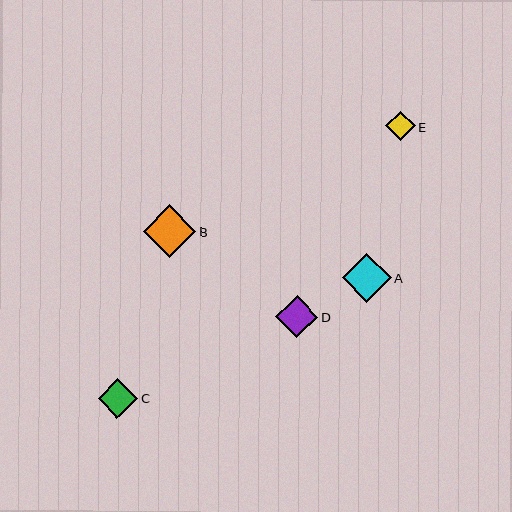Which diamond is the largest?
Diamond B is the largest with a size of approximately 53 pixels.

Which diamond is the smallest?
Diamond E is the smallest with a size of approximately 30 pixels.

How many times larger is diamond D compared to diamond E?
Diamond D is approximately 1.4 times the size of diamond E.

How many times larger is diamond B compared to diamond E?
Diamond B is approximately 1.8 times the size of diamond E.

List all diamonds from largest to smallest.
From largest to smallest: B, A, D, C, E.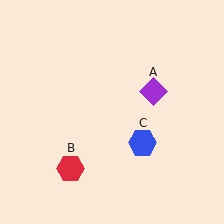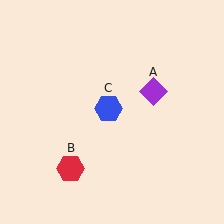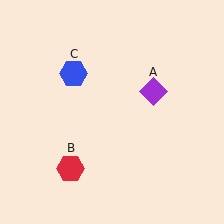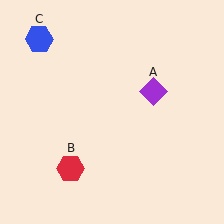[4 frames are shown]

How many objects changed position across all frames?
1 object changed position: blue hexagon (object C).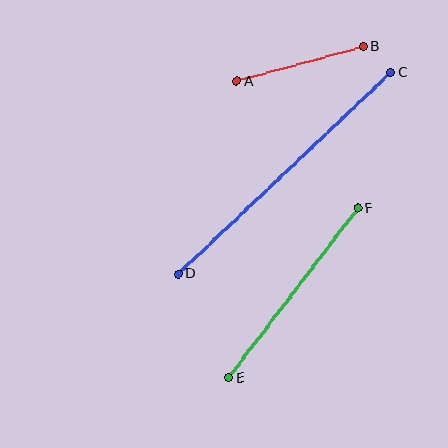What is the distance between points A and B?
The distance is approximately 131 pixels.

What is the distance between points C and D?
The distance is approximately 293 pixels.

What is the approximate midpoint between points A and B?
The midpoint is at approximately (300, 64) pixels.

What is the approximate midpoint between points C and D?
The midpoint is at approximately (284, 173) pixels.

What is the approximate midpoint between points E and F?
The midpoint is at approximately (293, 293) pixels.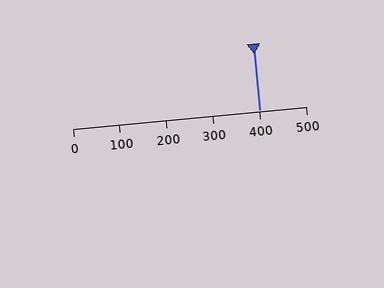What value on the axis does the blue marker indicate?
The marker indicates approximately 400.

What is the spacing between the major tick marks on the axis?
The major ticks are spaced 100 apart.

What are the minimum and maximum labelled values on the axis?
The axis runs from 0 to 500.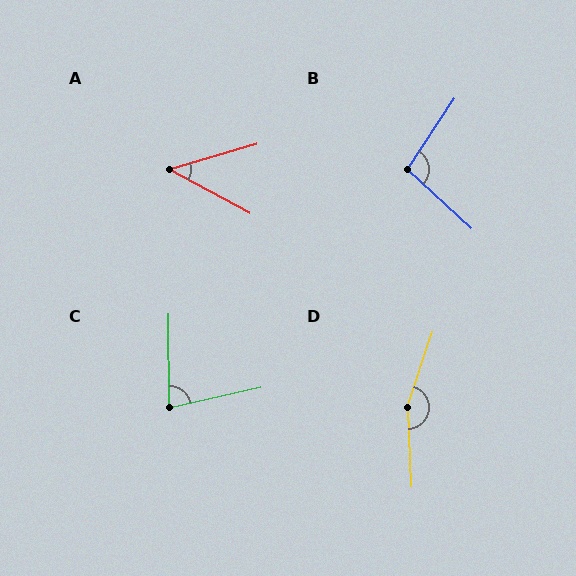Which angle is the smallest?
A, at approximately 45 degrees.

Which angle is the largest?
D, at approximately 159 degrees.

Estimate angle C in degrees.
Approximately 77 degrees.